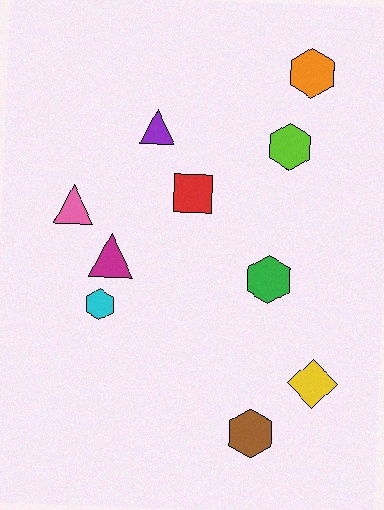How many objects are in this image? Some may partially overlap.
There are 10 objects.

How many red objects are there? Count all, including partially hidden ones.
There is 1 red object.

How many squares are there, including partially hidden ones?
There is 1 square.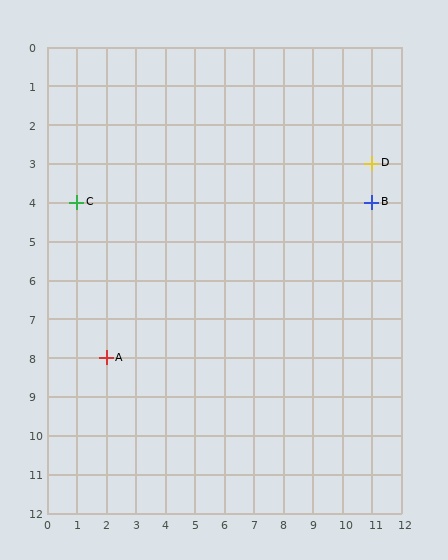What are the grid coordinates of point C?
Point C is at grid coordinates (1, 4).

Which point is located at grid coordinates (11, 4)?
Point B is at (11, 4).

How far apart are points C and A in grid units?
Points C and A are 1 column and 4 rows apart (about 4.1 grid units diagonally).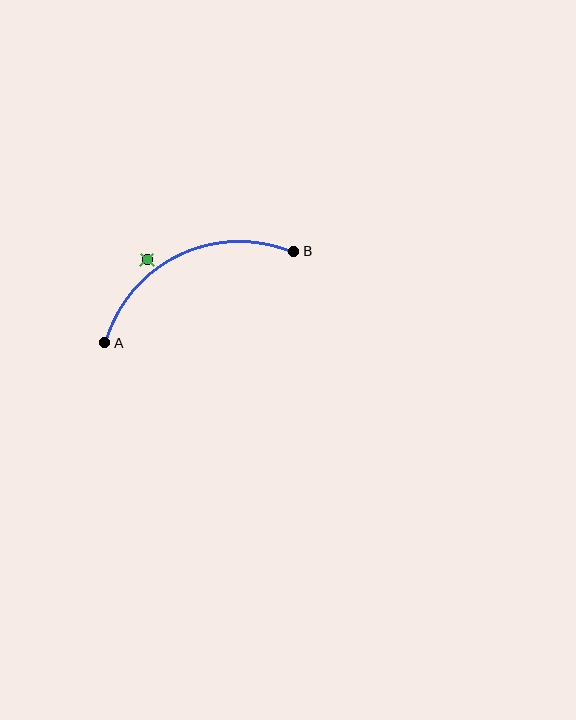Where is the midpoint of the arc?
The arc midpoint is the point on the curve farthest from the straight line joining A and B. It sits above that line.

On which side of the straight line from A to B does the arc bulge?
The arc bulges above the straight line connecting A and B.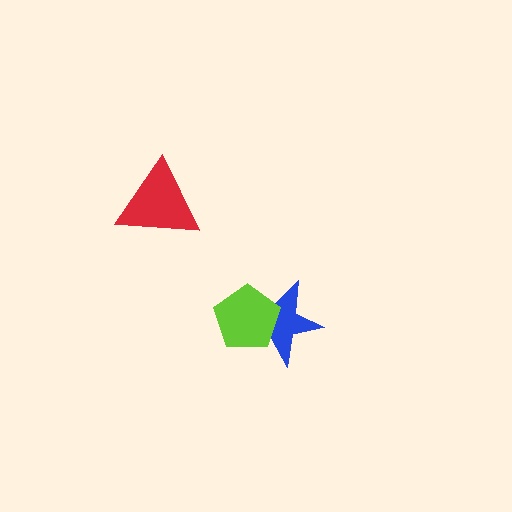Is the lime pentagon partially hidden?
No, no other shape covers it.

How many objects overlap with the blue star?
1 object overlaps with the blue star.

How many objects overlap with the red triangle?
0 objects overlap with the red triangle.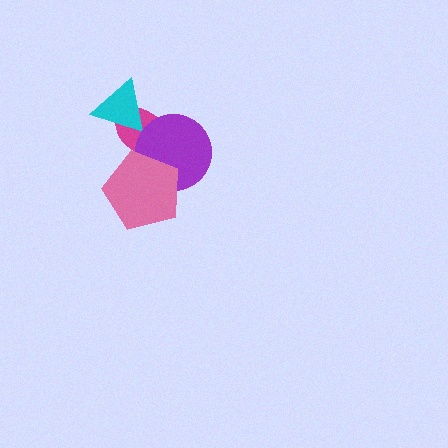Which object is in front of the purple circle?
The pink pentagon is in front of the purple circle.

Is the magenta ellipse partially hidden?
Yes, it is partially covered by another shape.